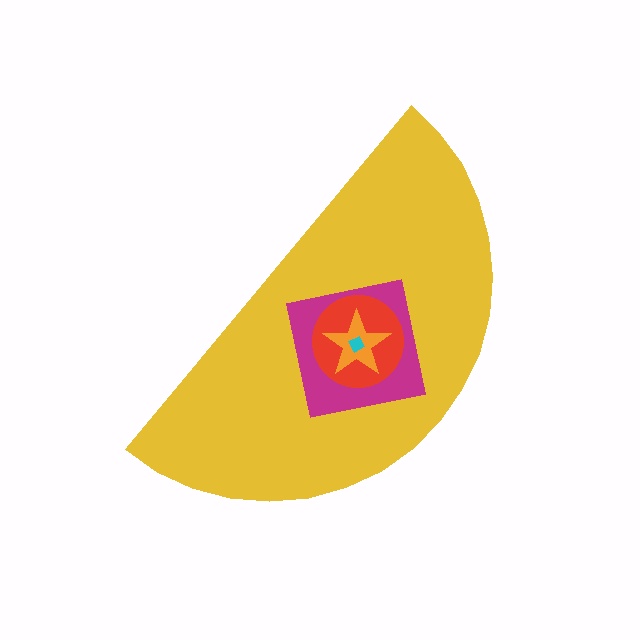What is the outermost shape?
The yellow semicircle.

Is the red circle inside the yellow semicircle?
Yes.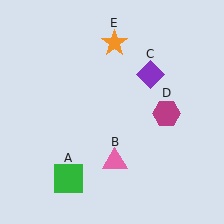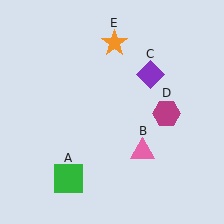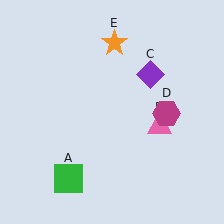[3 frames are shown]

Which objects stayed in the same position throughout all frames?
Green square (object A) and purple diamond (object C) and magenta hexagon (object D) and orange star (object E) remained stationary.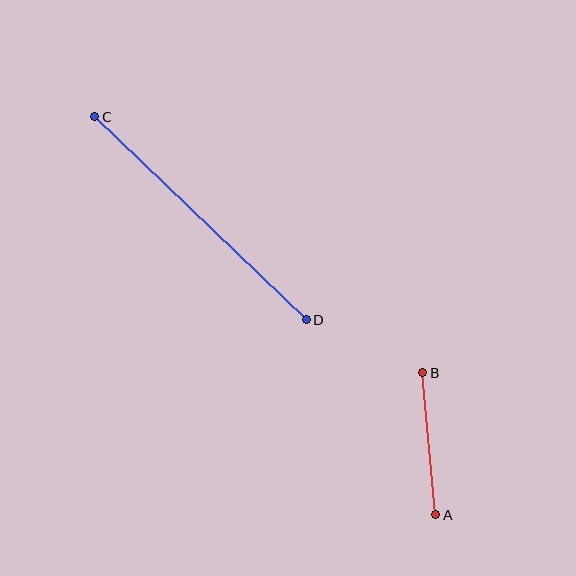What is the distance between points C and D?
The distance is approximately 293 pixels.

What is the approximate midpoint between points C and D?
The midpoint is at approximately (200, 218) pixels.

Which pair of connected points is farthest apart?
Points C and D are farthest apart.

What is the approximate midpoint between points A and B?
The midpoint is at approximately (429, 444) pixels.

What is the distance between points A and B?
The distance is approximately 142 pixels.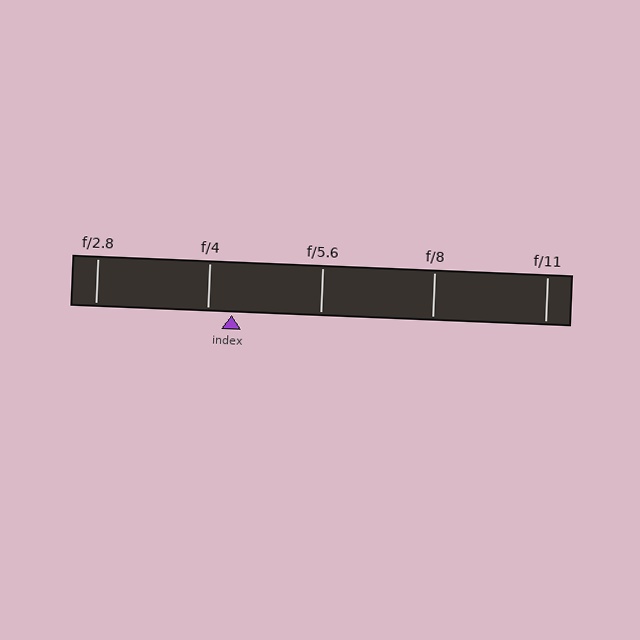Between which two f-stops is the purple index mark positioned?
The index mark is between f/4 and f/5.6.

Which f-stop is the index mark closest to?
The index mark is closest to f/4.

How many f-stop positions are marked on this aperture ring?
There are 5 f-stop positions marked.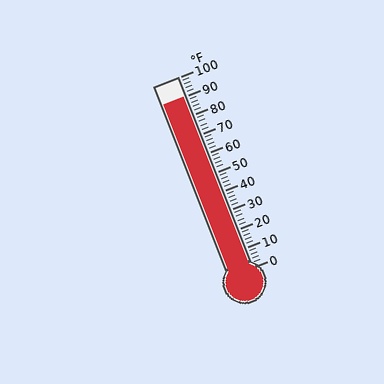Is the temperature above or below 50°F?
The temperature is above 50°F.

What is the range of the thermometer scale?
The thermometer scale ranges from 0°F to 100°F.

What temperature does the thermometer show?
The thermometer shows approximately 90°F.